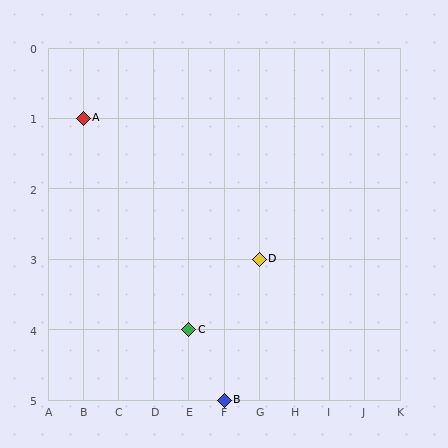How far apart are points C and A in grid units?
Points C and A are 3 columns and 3 rows apart (about 4.2 grid units diagonally).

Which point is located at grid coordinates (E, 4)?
Point C is at (E, 4).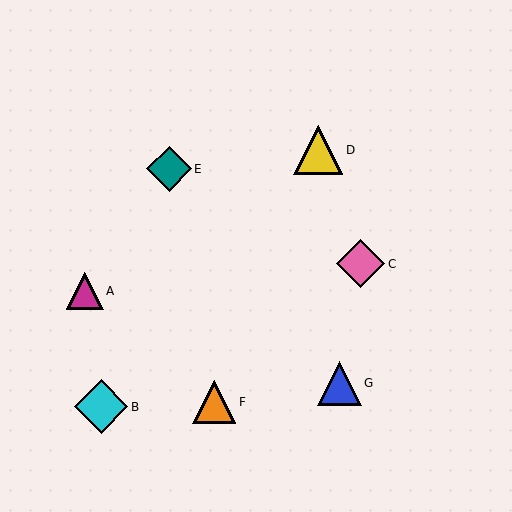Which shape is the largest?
The cyan diamond (labeled B) is the largest.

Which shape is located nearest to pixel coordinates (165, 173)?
The teal diamond (labeled E) at (169, 169) is nearest to that location.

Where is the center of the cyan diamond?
The center of the cyan diamond is at (101, 407).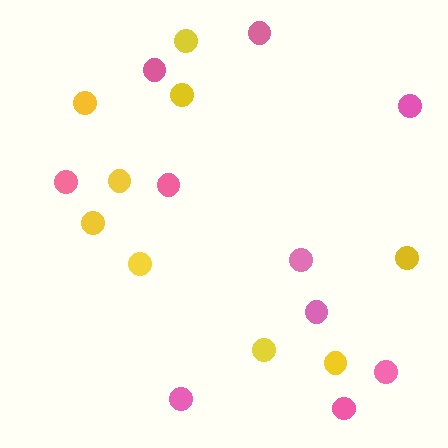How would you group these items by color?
There are 2 groups: one group of yellow circles (9) and one group of pink circles (10).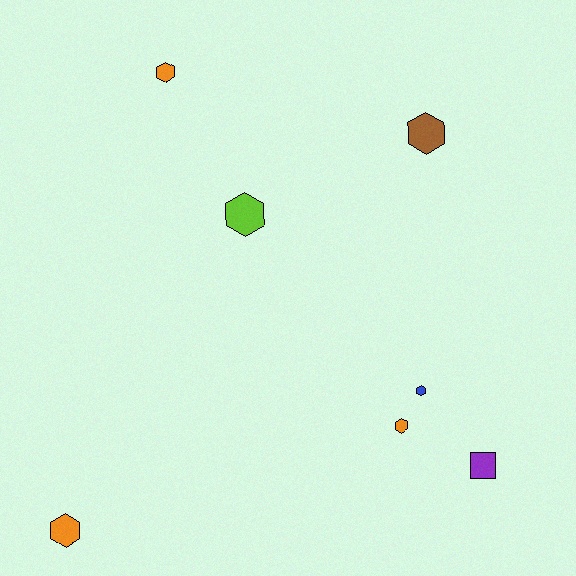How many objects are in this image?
There are 7 objects.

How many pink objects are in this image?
There are no pink objects.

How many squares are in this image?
There is 1 square.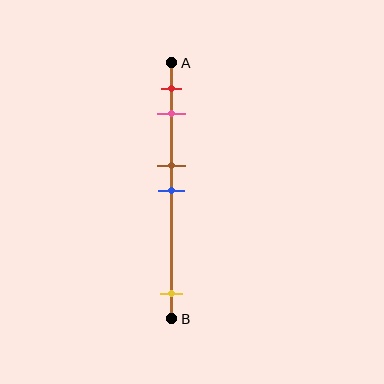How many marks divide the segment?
There are 5 marks dividing the segment.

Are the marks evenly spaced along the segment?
No, the marks are not evenly spaced.